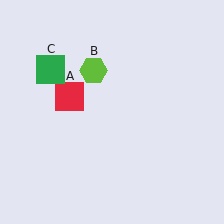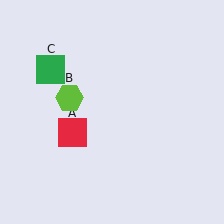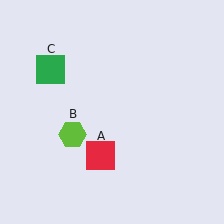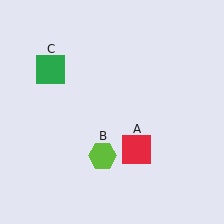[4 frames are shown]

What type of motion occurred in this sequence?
The red square (object A), lime hexagon (object B) rotated counterclockwise around the center of the scene.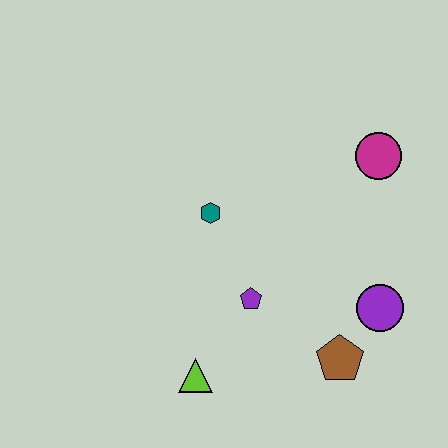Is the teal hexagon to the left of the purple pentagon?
Yes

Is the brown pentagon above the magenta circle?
No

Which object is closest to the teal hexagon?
The purple pentagon is closest to the teal hexagon.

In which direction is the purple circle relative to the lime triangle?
The purple circle is to the right of the lime triangle.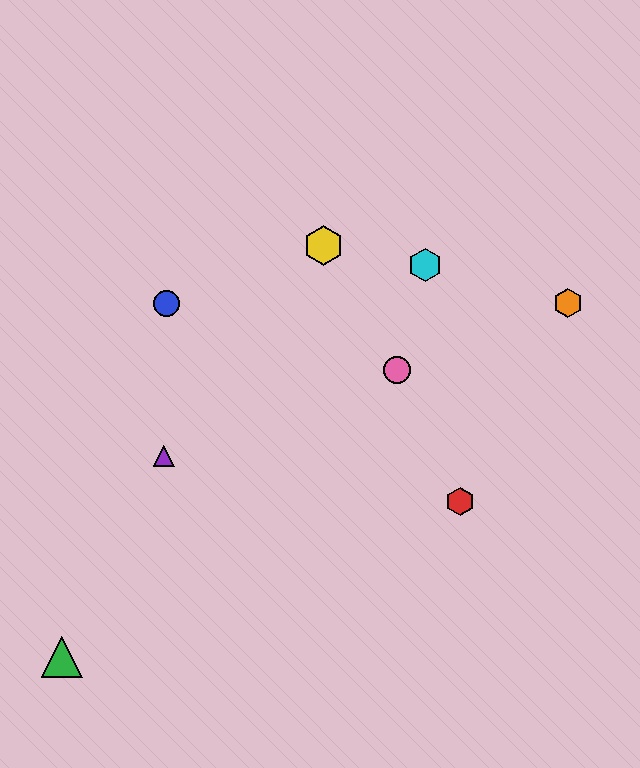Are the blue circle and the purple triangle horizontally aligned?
No, the blue circle is at y≈303 and the purple triangle is at y≈456.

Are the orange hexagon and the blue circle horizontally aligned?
Yes, both are at y≈303.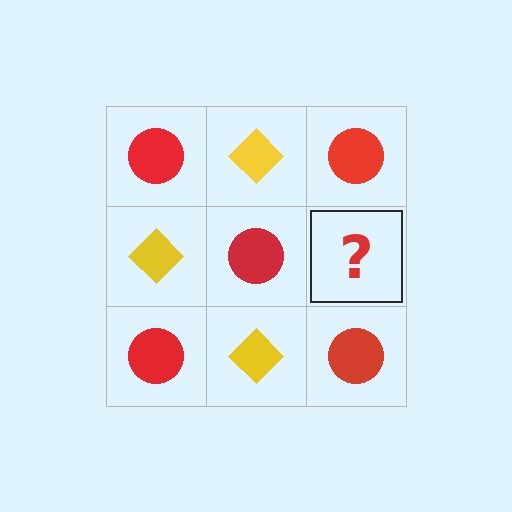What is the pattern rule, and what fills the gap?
The rule is that it alternates red circle and yellow diamond in a checkerboard pattern. The gap should be filled with a yellow diamond.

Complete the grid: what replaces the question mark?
The question mark should be replaced with a yellow diamond.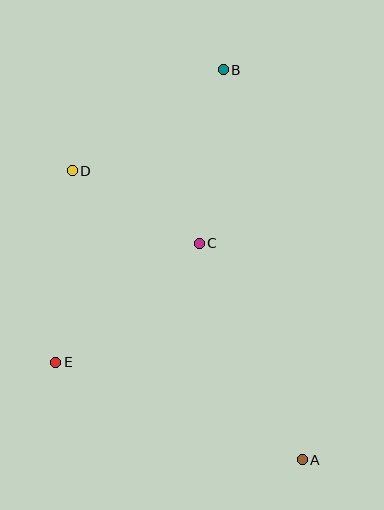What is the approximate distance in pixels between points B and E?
The distance between B and E is approximately 337 pixels.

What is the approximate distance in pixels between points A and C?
The distance between A and C is approximately 240 pixels.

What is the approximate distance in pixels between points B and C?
The distance between B and C is approximately 175 pixels.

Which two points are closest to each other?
Points C and D are closest to each other.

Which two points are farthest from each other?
Points A and B are farthest from each other.